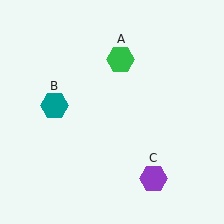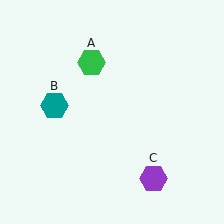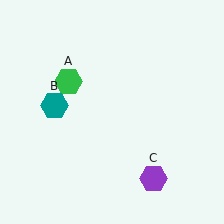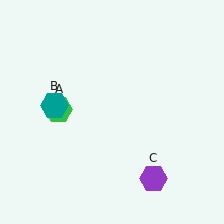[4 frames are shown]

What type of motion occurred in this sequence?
The green hexagon (object A) rotated counterclockwise around the center of the scene.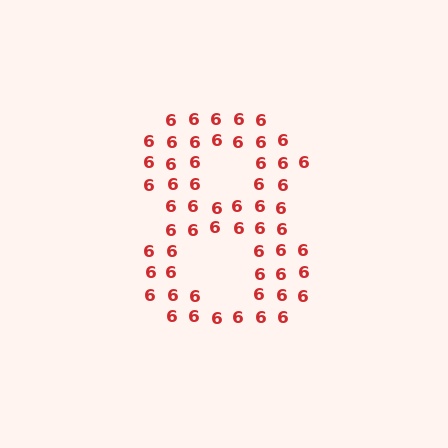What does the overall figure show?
The overall figure shows the digit 8.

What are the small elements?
The small elements are digit 6's.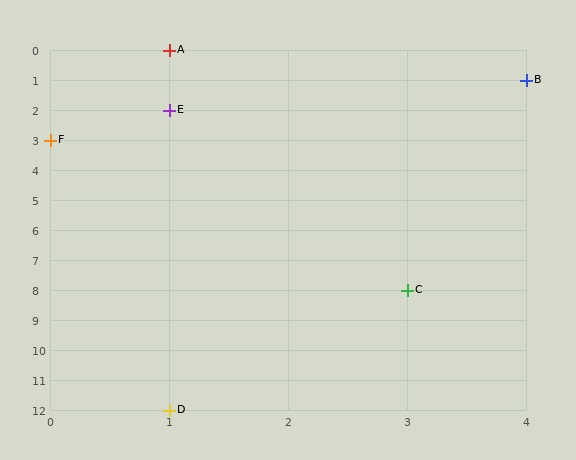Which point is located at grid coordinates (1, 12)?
Point D is at (1, 12).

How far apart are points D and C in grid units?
Points D and C are 2 columns and 4 rows apart (about 4.5 grid units diagonally).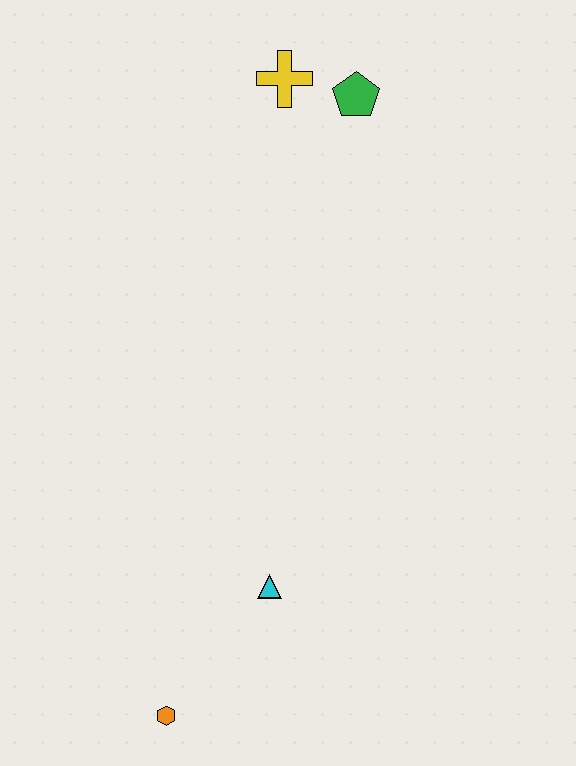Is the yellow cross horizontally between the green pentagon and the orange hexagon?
Yes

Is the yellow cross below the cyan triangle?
No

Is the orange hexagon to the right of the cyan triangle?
No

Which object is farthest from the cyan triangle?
The yellow cross is farthest from the cyan triangle.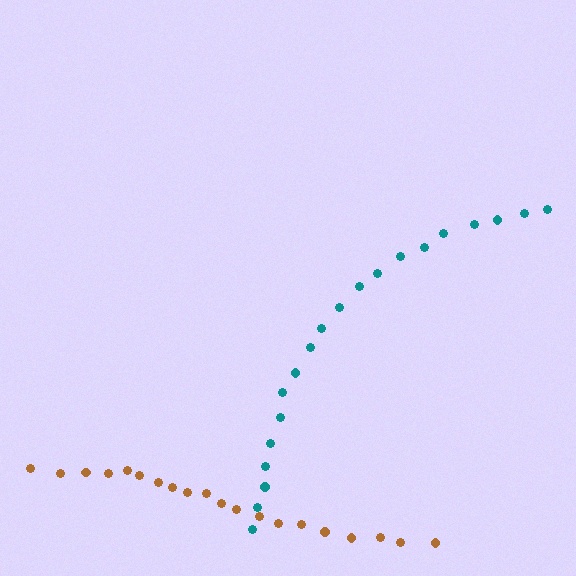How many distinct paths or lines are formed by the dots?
There are 2 distinct paths.